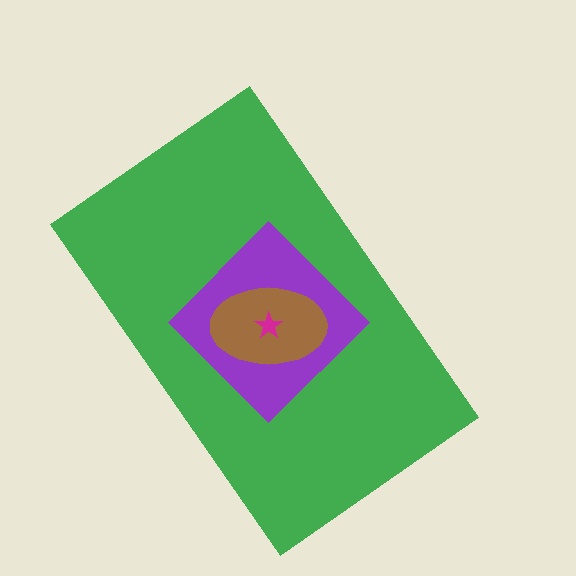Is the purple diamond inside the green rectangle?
Yes.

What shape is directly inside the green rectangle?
The purple diamond.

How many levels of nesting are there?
4.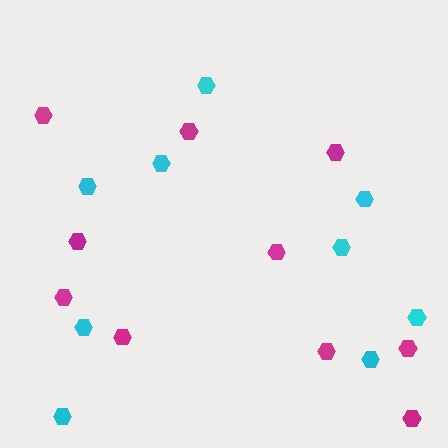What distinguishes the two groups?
There are 2 groups: one group of magenta hexagons (10) and one group of cyan hexagons (9).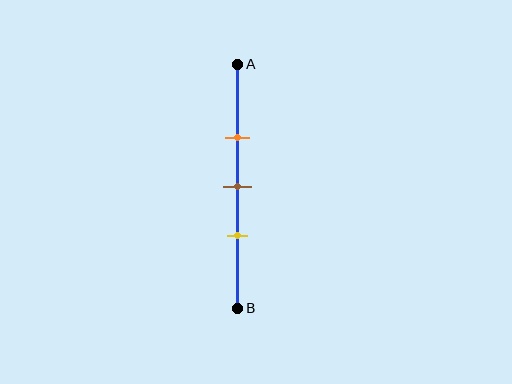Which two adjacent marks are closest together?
The brown and yellow marks are the closest adjacent pair.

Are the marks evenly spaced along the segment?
Yes, the marks are approximately evenly spaced.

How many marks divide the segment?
There are 3 marks dividing the segment.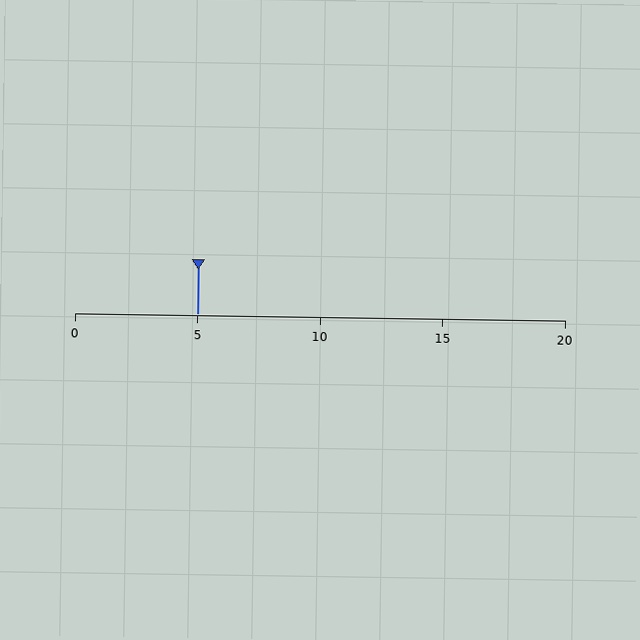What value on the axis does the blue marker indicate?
The marker indicates approximately 5.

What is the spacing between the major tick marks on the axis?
The major ticks are spaced 5 apart.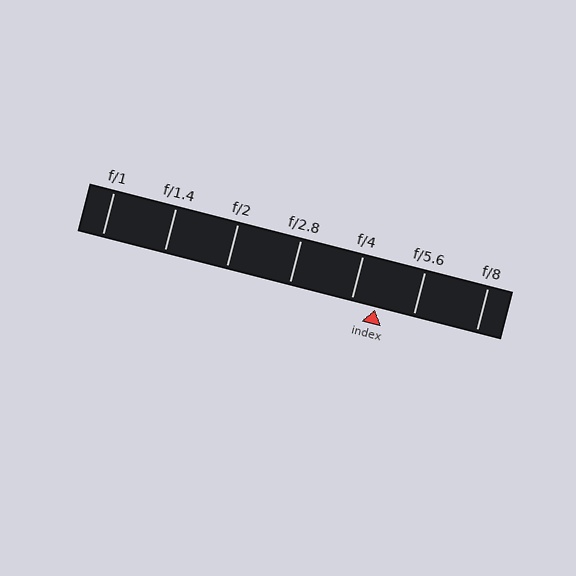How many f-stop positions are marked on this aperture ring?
There are 7 f-stop positions marked.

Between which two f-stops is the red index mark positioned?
The index mark is between f/4 and f/5.6.